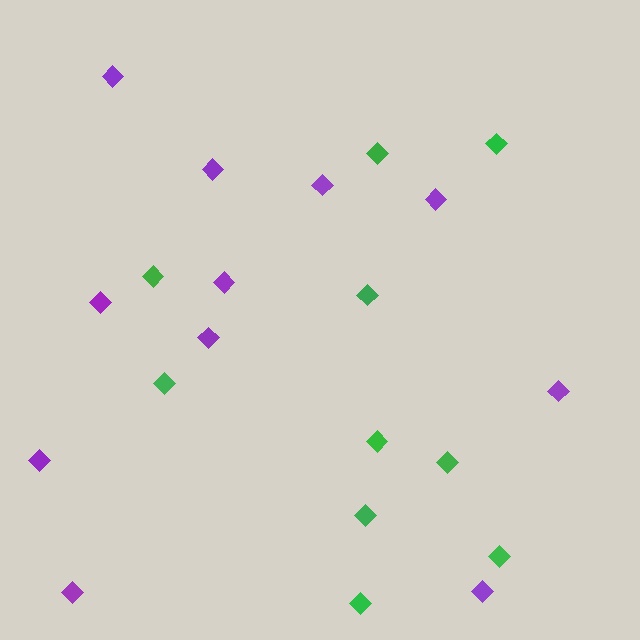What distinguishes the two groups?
There are 2 groups: one group of green diamonds (10) and one group of purple diamonds (11).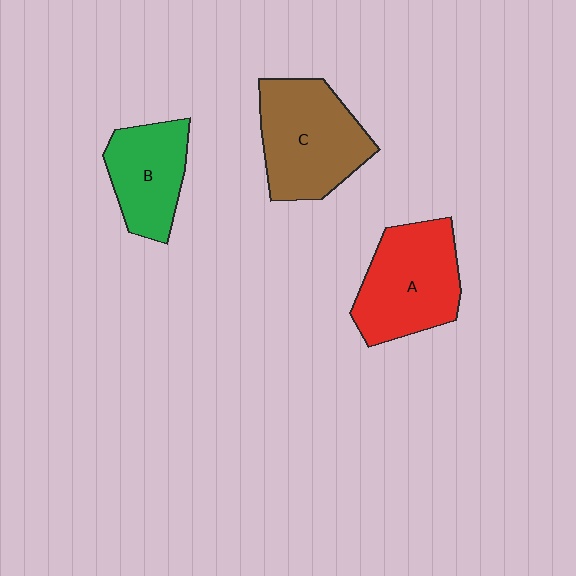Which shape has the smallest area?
Shape B (green).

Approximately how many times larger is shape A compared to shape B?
Approximately 1.3 times.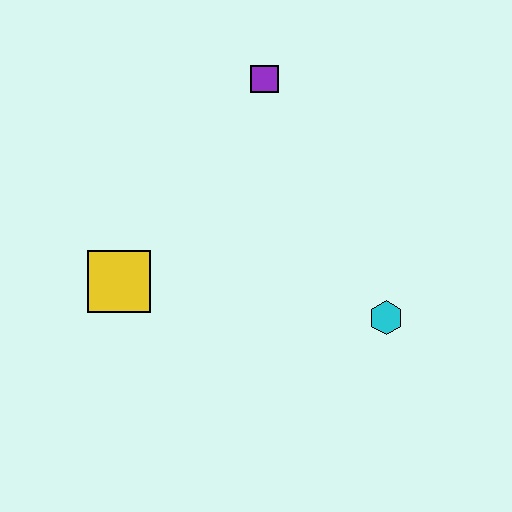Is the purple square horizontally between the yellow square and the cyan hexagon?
Yes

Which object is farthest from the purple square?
The cyan hexagon is farthest from the purple square.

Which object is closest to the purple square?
The yellow square is closest to the purple square.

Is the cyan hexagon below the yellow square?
Yes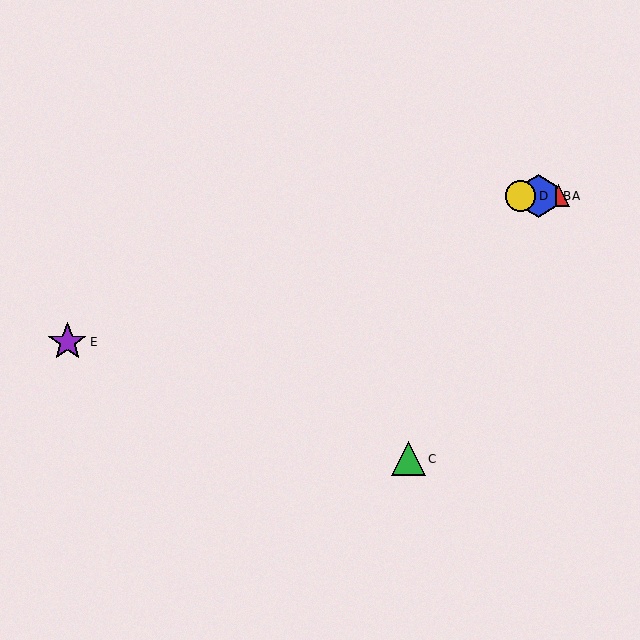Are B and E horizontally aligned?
No, B is at y≈196 and E is at y≈342.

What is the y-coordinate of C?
Object C is at y≈459.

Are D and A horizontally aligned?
Yes, both are at y≈196.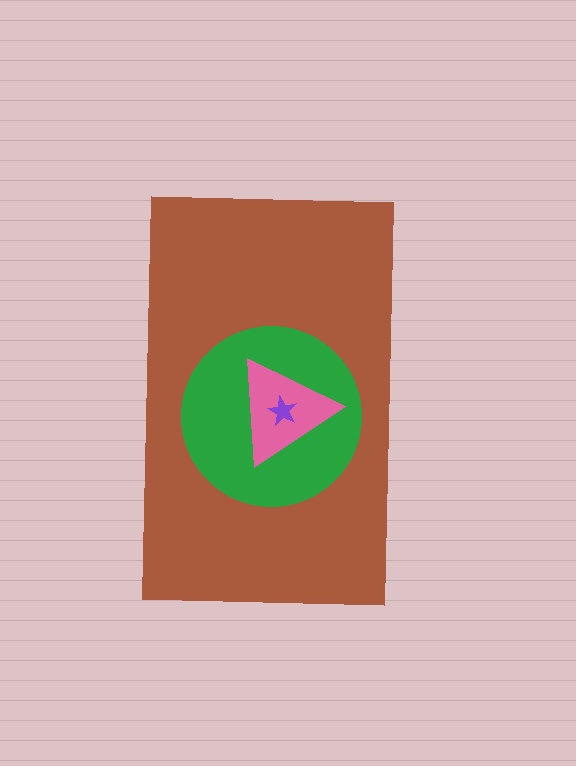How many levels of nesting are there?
4.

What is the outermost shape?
The brown rectangle.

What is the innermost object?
The purple star.